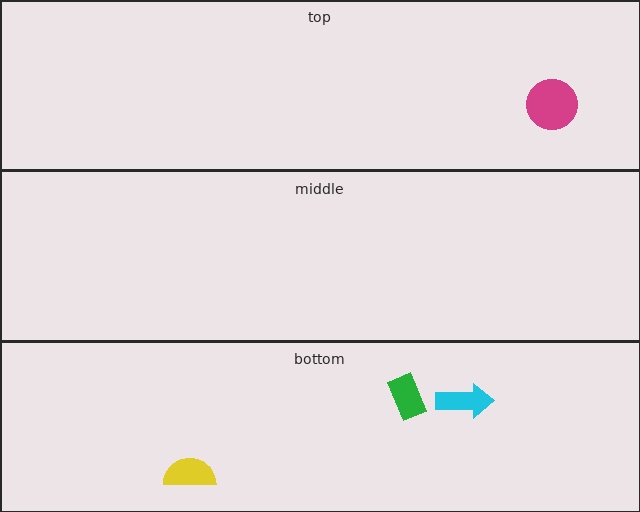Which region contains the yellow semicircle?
The bottom region.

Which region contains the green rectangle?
The bottom region.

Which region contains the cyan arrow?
The bottom region.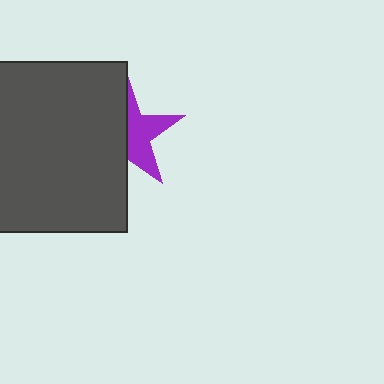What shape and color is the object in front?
The object in front is a dark gray square.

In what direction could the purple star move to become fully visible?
The purple star could move right. That would shift it out from behind the dark gray square entirely.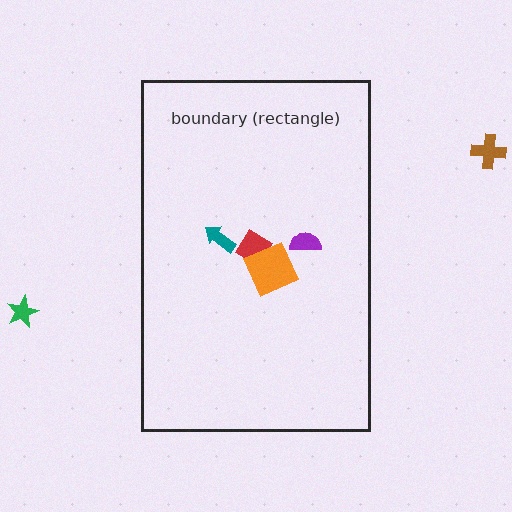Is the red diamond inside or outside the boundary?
Inside.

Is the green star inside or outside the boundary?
Outside.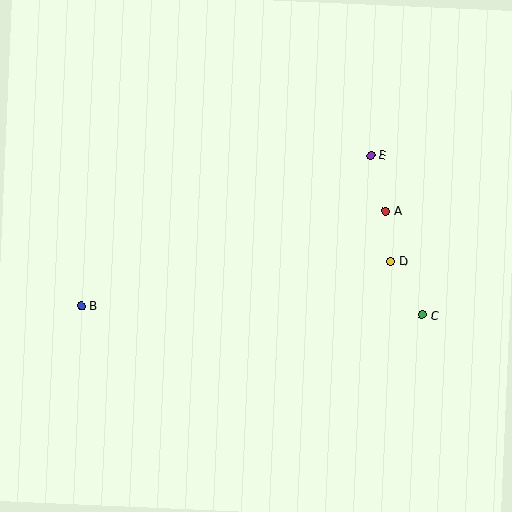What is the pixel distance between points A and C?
The distance between A and C is 110 pixels.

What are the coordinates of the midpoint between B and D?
The midpoint between B and D is at (236, 283).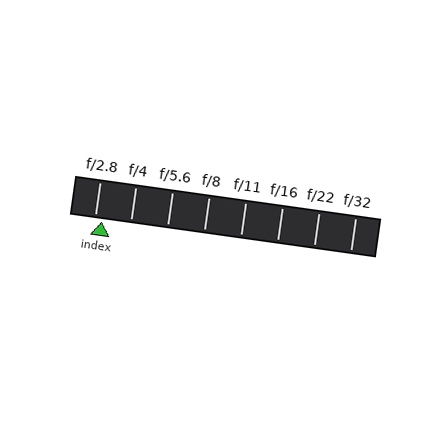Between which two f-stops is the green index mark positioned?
The index mark is between f/2.8 and f/4.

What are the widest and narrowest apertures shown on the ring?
The widest aperture shown is f/2.8 and the narrowest is f/32.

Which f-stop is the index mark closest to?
The index mark is closest to f/2.8.